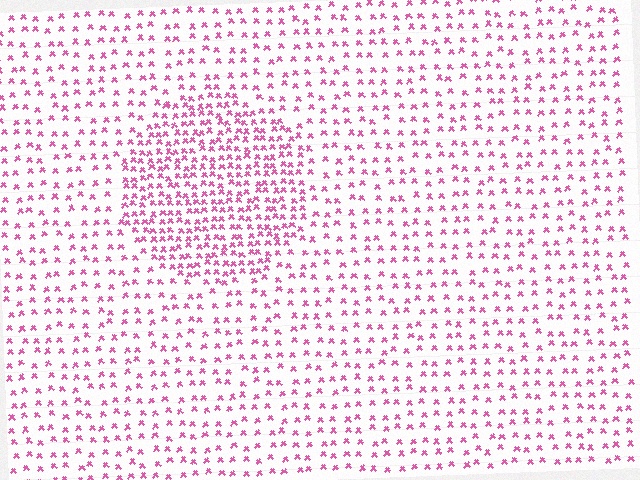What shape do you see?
I see a circle.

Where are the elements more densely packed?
The elements are more densely packed inside the circle boundary.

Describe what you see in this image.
The image contains small pink elements arranged at two different densities. A circle-shaped region is visible where the elements are more densely packed than the surrounding area.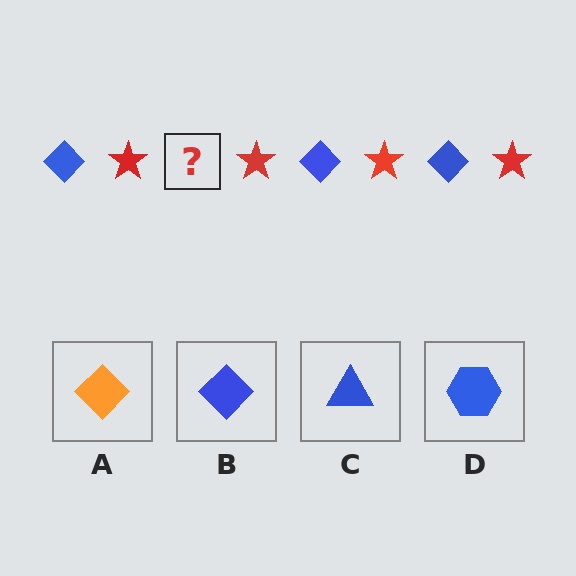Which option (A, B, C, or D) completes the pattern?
B.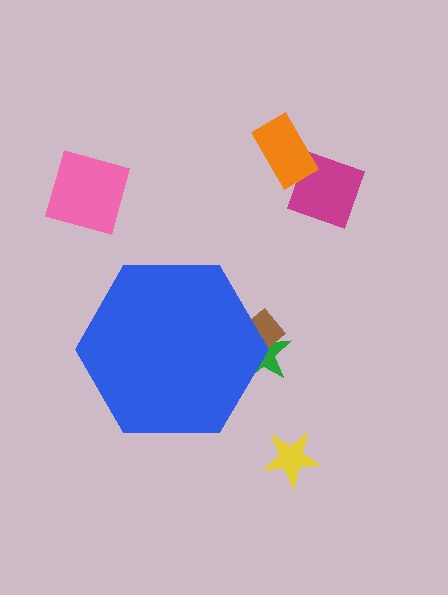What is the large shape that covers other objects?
A blue hexagon.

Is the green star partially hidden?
Yes, the green star is partially hidden behind the blue hexagon.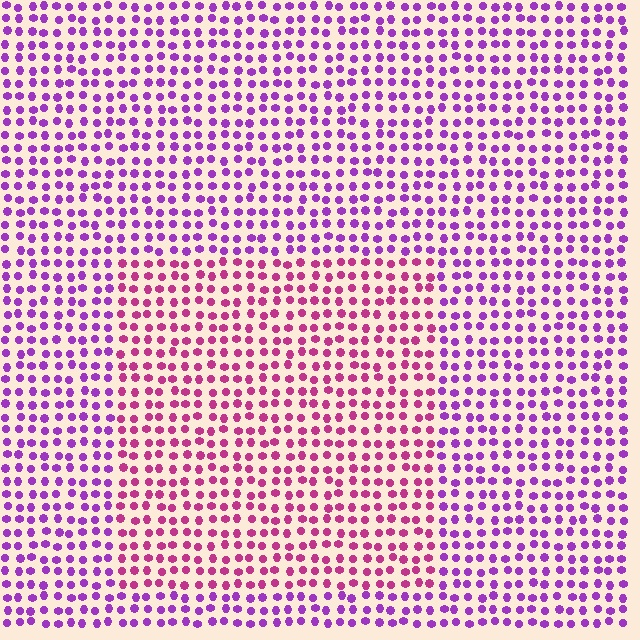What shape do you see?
I see a rectangle.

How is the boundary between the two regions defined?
The boundary is defined purely by a slight shift in hue (about 37 degrees). Spacing, size, and orientation are identical on both sides.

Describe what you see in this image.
The image is filled with small purple elements in a uniform arrangement. A rectangle-shaped region is visible where the elements are tinted to a slightly different hue, forming a subtle color boundary.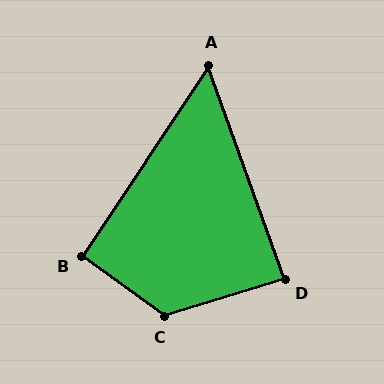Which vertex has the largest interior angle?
C, at approximately 127 degrees.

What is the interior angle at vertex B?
Approximately 93 degrees (approximately right).